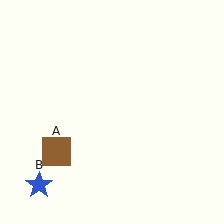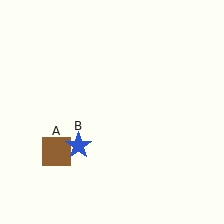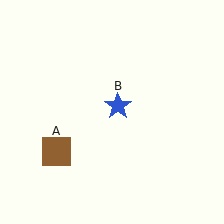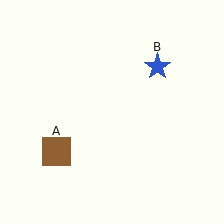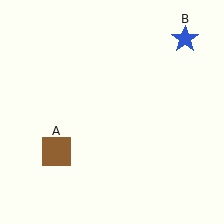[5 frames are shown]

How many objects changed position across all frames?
1 object changed position: blue star (object B).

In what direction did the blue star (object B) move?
The blue star (object B) moved up and to the right.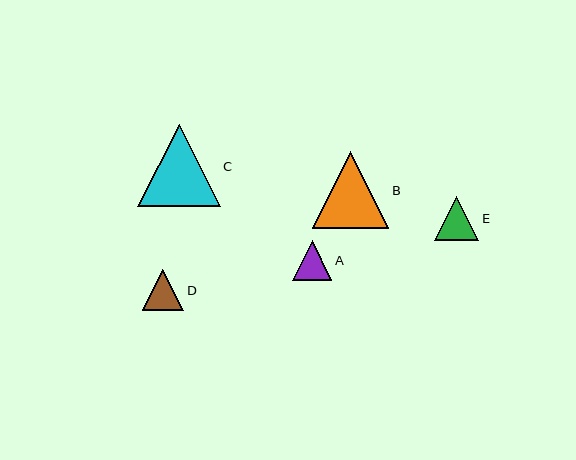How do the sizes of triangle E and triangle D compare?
Triangle E and triangle D are approximately the same size.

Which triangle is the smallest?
Triangle A is the smallest with a size of approximately 39 pixels.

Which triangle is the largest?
Triangle C is the largest with a size of approximately 82 pixels.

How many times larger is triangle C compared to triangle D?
Triangle C is approximately 2.0 times the size of triangle D.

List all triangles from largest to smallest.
From largest to smallest: C, B, E, D, A.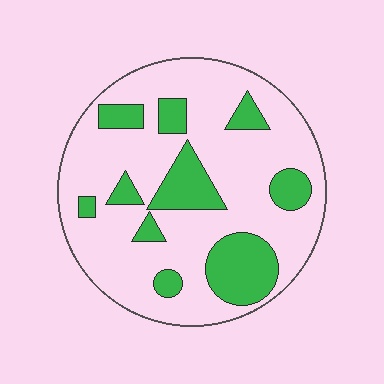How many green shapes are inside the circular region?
10.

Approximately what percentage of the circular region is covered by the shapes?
Approximately 25%.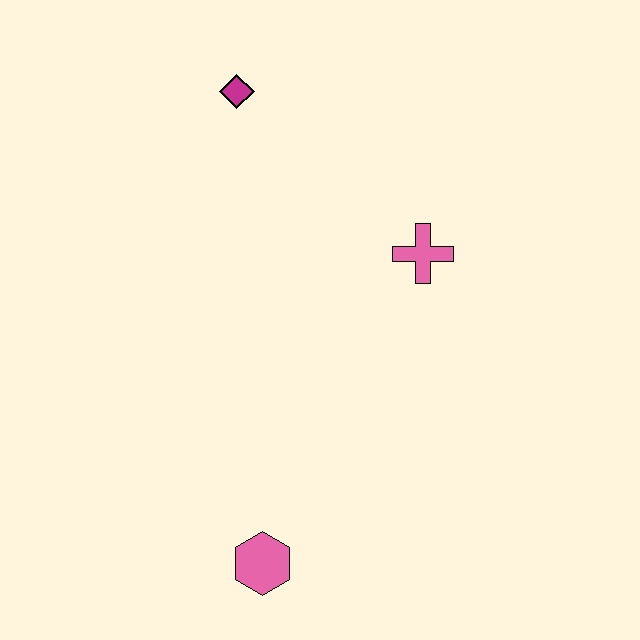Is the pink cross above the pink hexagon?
Yes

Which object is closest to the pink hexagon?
The pink cross is closest to the pink hexagon.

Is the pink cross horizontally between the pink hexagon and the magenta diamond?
No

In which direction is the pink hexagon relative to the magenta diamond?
The pink hexagon is below the magenta diamond.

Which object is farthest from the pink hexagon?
The magenta diamond is farthest from the pink hexagon.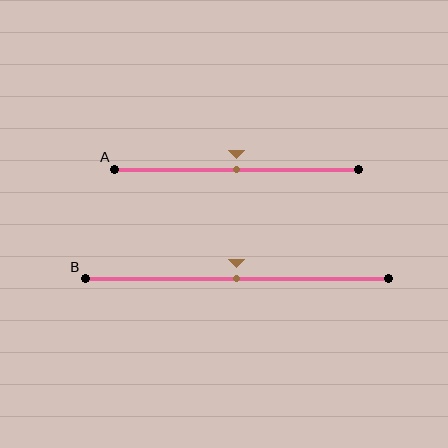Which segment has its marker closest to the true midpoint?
Segment A has its marker closest to the true midpoint.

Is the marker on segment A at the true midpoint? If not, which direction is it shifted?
Yes, the marker on segment A is at the true midpoint.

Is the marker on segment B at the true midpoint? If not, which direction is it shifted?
Yes, the marker on segment B is at the true midpoint.